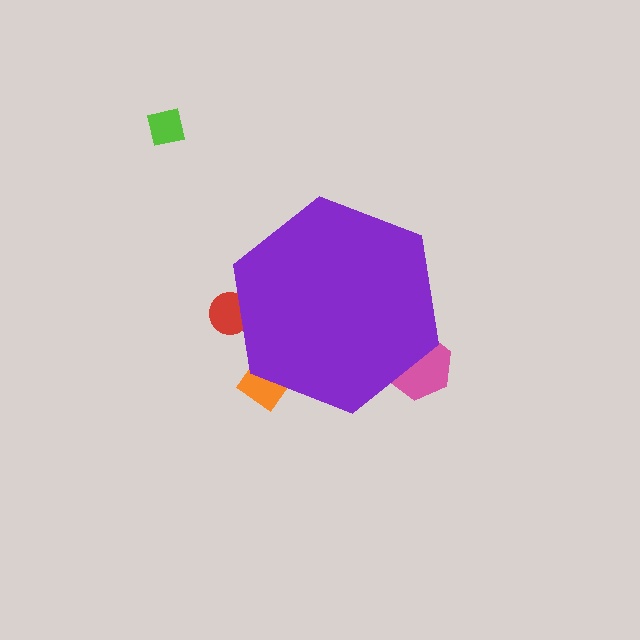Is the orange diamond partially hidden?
Yes, the orange diamond is partially hidden behind the purple hexagon.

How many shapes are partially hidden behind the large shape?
3 shapes are partially hidden.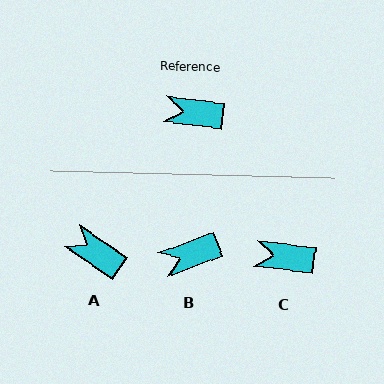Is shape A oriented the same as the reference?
No, it is off by about 28 degrees.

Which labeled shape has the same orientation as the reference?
C.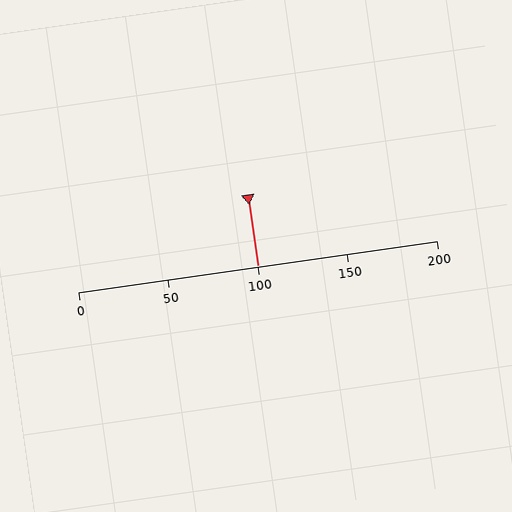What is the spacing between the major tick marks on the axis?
The major ticks are spaced 50 apart.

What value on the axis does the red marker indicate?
The marker indicates approximately 100.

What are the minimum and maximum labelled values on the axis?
The axis runs from 0 to 200.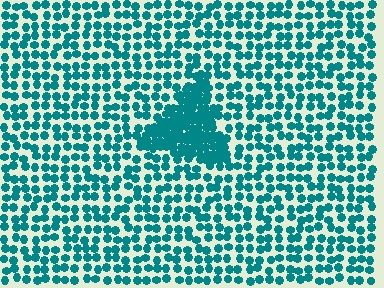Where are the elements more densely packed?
The elements are more densely packed inside the triangle boundary.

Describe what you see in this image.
The image contains small teal elements arranged at two different densities. A triangle-shaped region is visible where the elements are more densely packed than the surrounding area.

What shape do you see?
I see a triangle.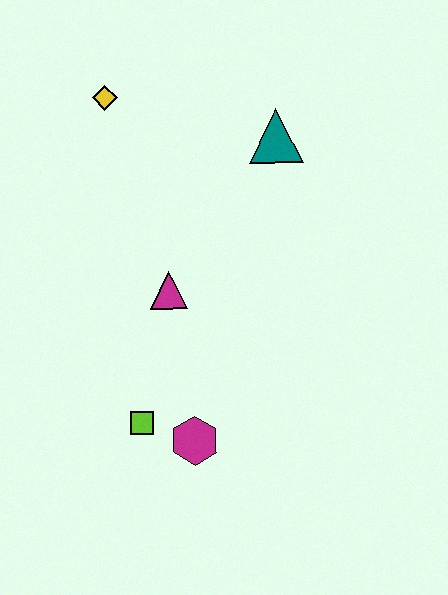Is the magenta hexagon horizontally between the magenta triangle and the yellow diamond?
No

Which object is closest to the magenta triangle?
The lime square is closest to the magenta triangle.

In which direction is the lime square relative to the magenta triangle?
The lime square is below the magenta triangle.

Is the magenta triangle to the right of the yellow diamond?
Yes